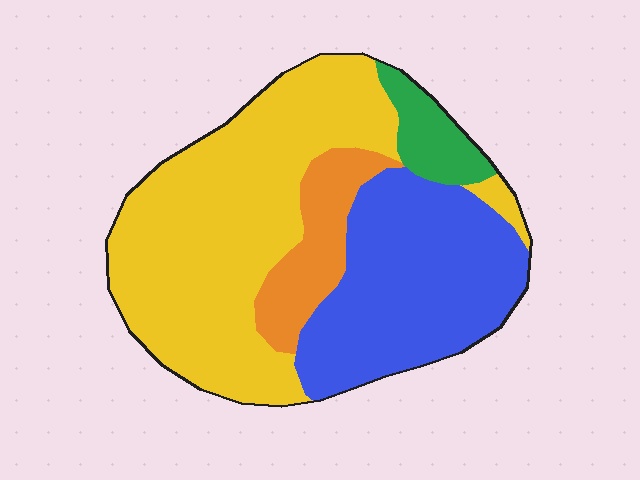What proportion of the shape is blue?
Blue covers about 30% of the shape.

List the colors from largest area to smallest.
From largest to smallest: yellow, blue, orange, green.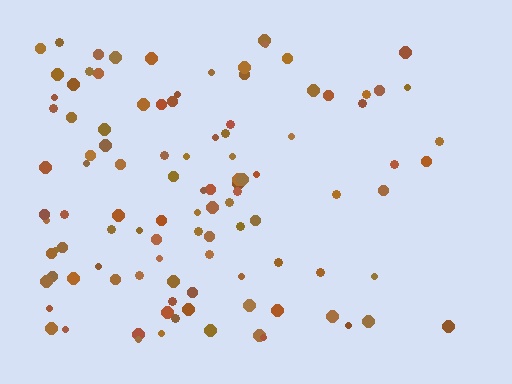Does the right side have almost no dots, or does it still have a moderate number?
Still a moderate number, just noticeably fewer than the left.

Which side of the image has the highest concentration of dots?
The left.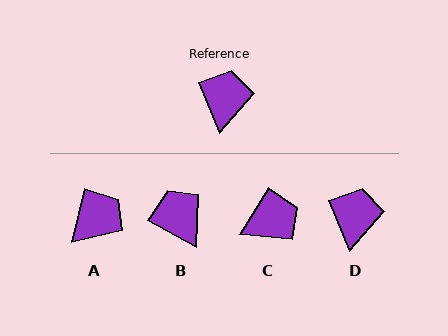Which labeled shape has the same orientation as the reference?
D.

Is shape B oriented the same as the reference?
No, it is off by about 39 degrees.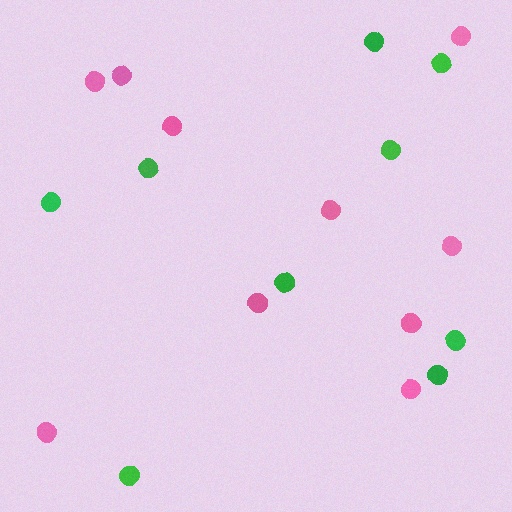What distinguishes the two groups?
There are 2 groups: one group of pink circles (10) and one group of green circles (9).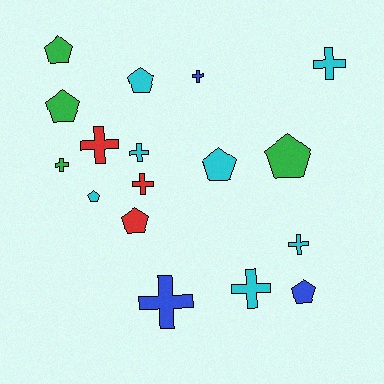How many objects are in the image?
There are 17 objects.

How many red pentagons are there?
There is 1 red pentagon.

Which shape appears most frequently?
Cross, with 9 objects.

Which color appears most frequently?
Cyan, with 7 objects.